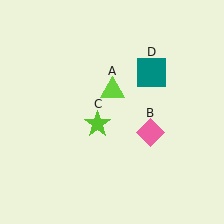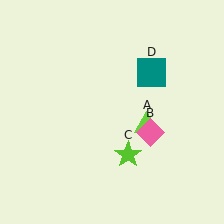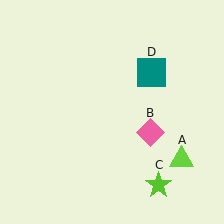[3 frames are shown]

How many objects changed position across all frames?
2 objects changed position: lime triangle (object A), lime star (object C).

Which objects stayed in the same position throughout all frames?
Pink diamond (object B) and teal square (object D) remained stationary.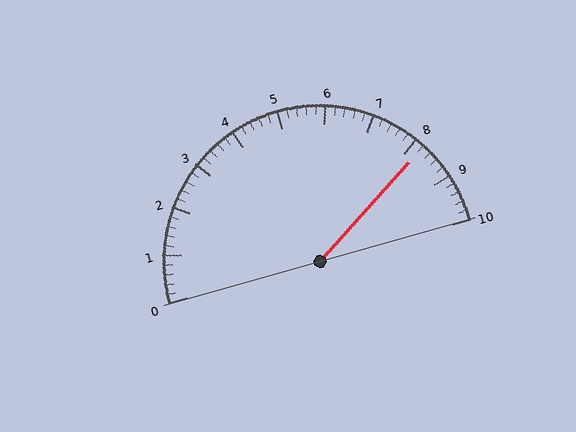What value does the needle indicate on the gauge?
The needle indicates approximately 8.2.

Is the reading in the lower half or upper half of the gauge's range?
The reading is in the upper half of the range (0 to 10).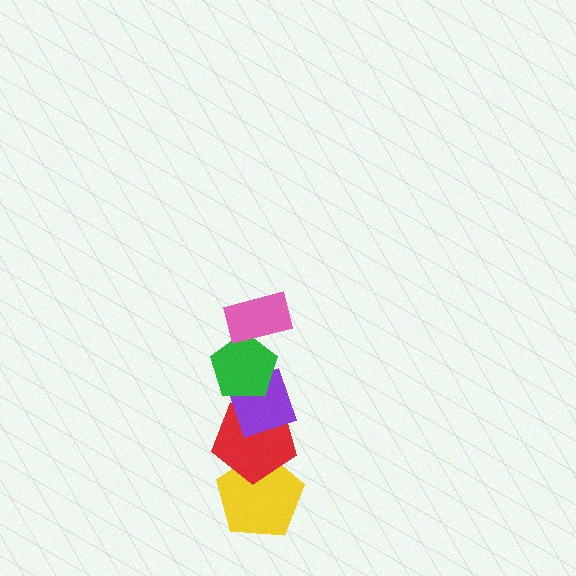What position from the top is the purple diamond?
The purple diamond is 3rd from the top.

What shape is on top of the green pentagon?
The pink rectangle is on top of the green pentagon.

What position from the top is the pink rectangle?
The pink rectangle is 1st from the top.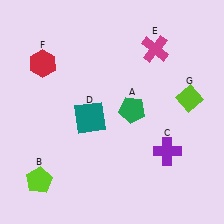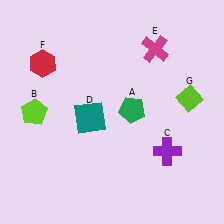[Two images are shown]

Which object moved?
The lime pentagon (B) moved up.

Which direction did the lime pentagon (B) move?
The lime pentagon (B) moved up.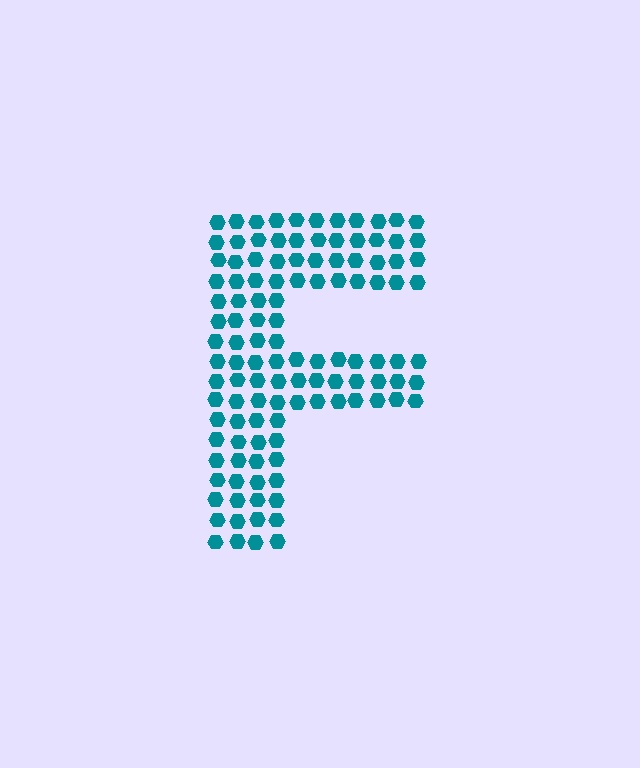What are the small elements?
The small elements are hexagons.